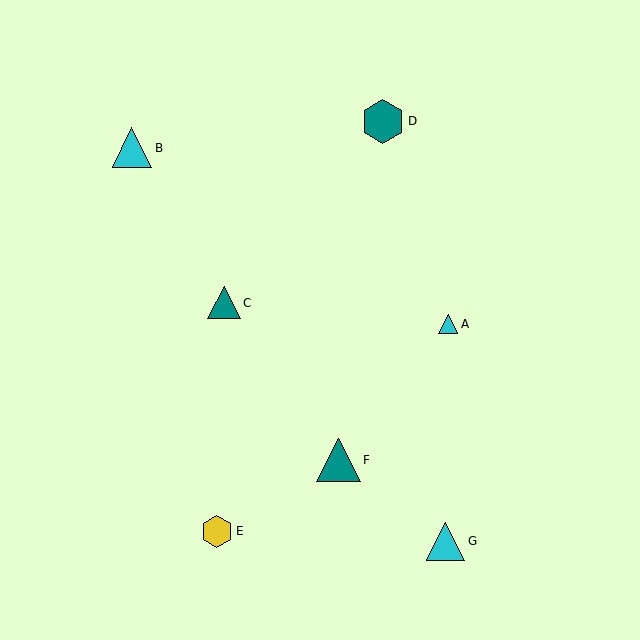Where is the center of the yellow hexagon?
The center of the yellow hexagon is at (217, 531).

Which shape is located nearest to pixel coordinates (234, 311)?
The teal triangle (labeled C) at (224, 303) is nearest to that location.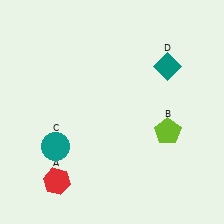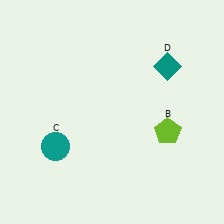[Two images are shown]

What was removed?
The red hexagon (A) was removed in Image 2.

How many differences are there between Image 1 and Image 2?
There is 1 difference between the two images.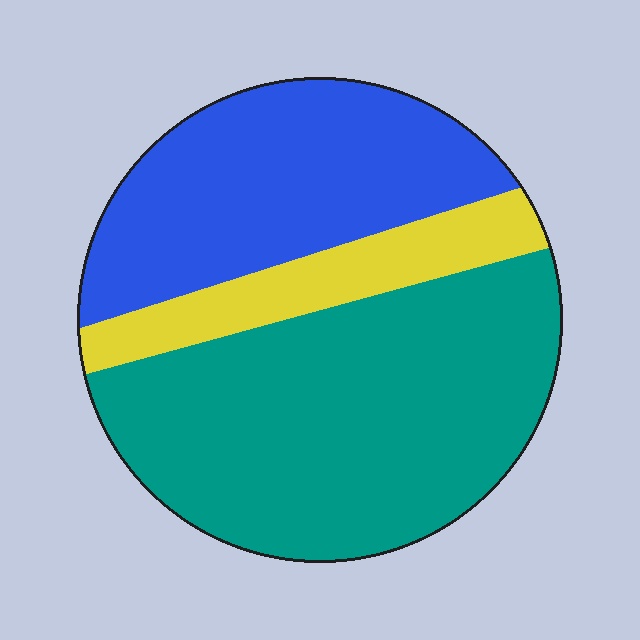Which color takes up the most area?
Teal, at roughly 50%.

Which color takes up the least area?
Yellow, at roughly 15%.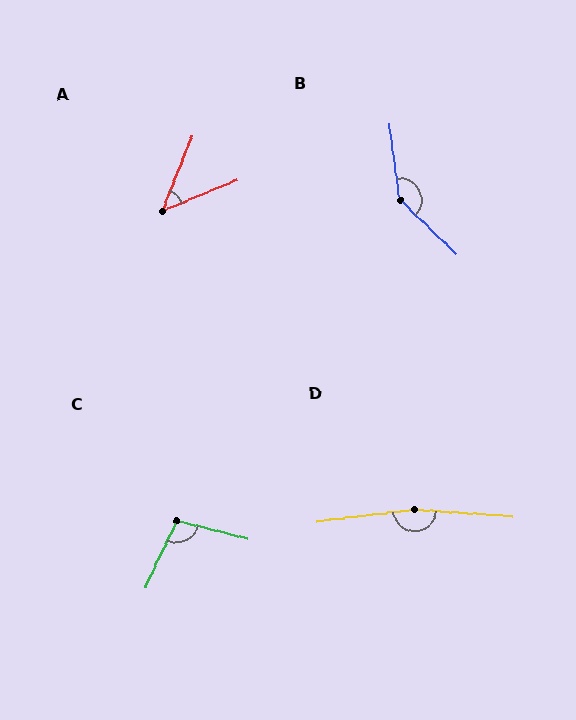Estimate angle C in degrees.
Approximately 101 degrees.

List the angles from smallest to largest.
A (46°), C (101°), B (142°), D (168°).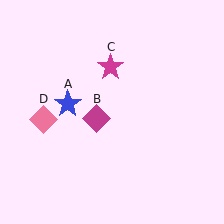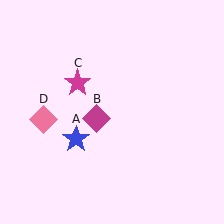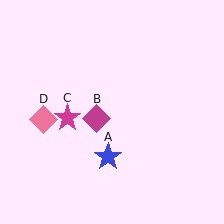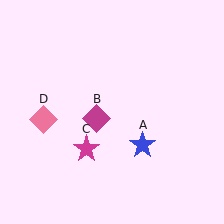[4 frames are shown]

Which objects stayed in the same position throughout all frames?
Magenta diamond (object B) and pink diamond (object D) remained stationary.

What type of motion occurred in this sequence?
The blue star (object A), magenta star (object C) rotated counterclockwise around the center of the scene.